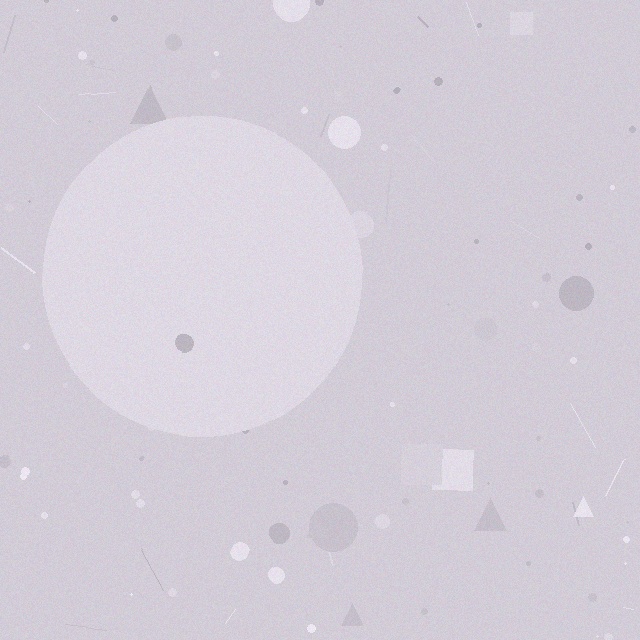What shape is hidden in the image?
A circle is hidden in the image.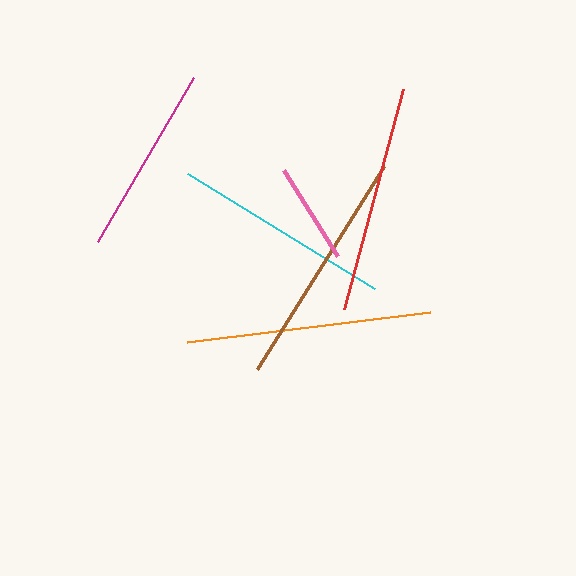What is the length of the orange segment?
The orange segment is approximately 244 pixels long.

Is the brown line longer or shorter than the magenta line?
The brown line is longer than the magenta line.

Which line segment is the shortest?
The pink line is the shortest at approximately 102 pixels.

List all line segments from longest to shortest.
From longest to shortest: orange, brown, red, cyan, magenta, pink.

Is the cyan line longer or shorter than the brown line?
The brown line is longer than the cyan line.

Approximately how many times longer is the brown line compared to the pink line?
The brown line is approximately 2.4 times the length of the pink line.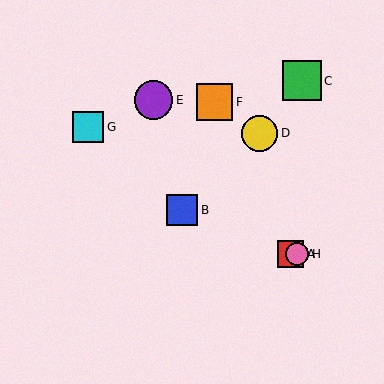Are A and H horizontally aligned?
Yes, both are at y≈254.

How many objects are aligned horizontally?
2 objects (A, H) are aligned horizontally.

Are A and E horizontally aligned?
No, A is at y≈254 and E is at y≈100.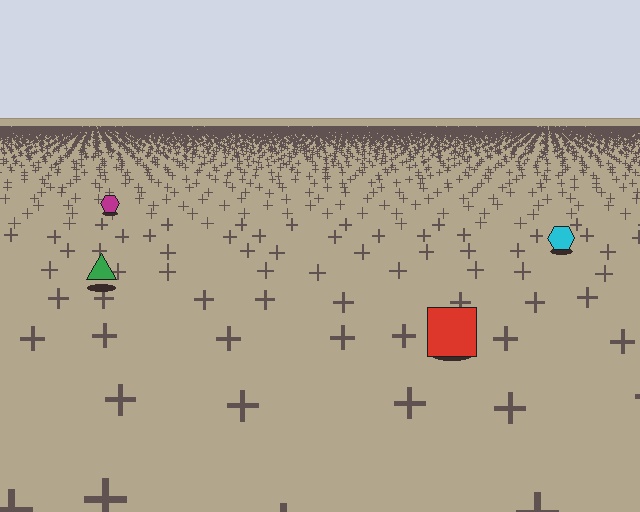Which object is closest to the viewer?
The red square is closest. The texture marks near it are larger and more spread out.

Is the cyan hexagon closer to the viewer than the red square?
No. The red square is closer — you can tell from the texture gradient: the ground texture is coarser near it.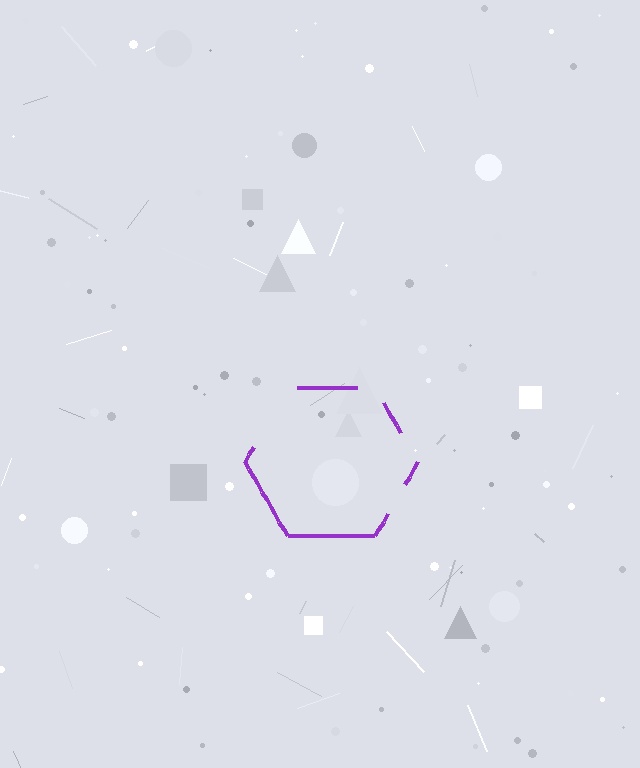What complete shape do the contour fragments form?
The contour fragments form a hexagon.